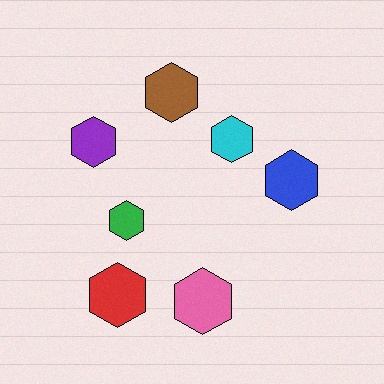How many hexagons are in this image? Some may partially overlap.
There are 7 hexagons.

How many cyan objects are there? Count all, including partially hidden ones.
There is 1 cyan object.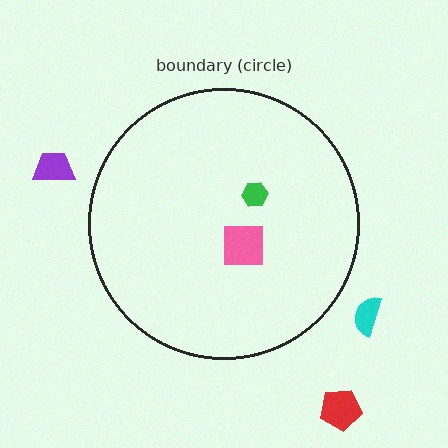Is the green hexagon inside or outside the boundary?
Inside.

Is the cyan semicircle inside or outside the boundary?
Outside.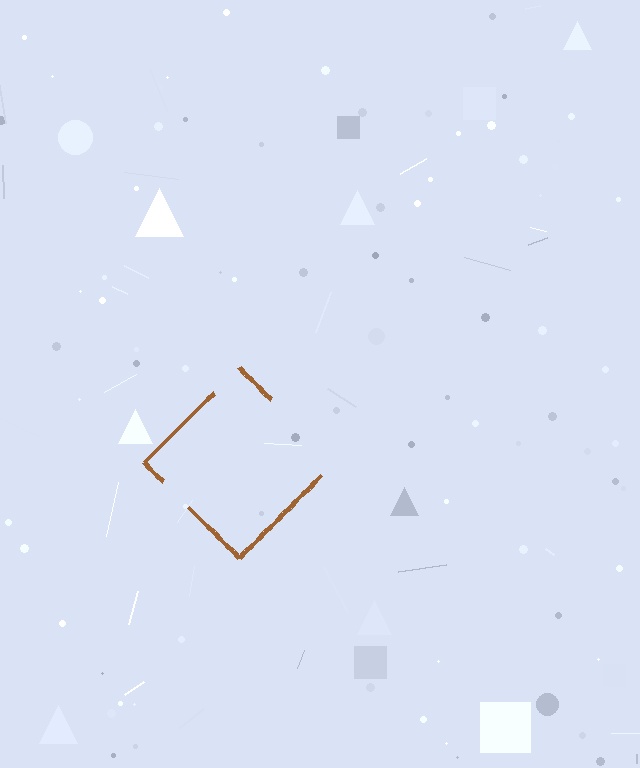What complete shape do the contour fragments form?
The contour fragments form a diamond.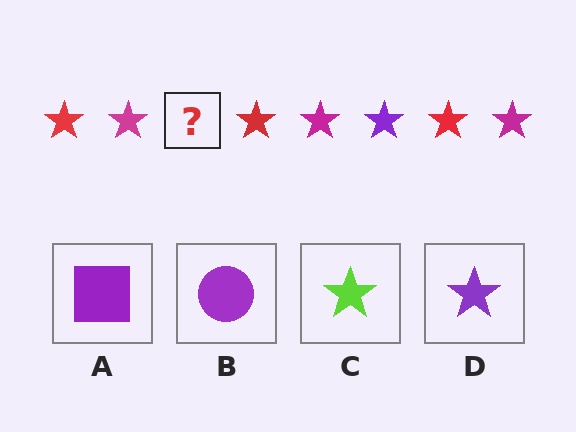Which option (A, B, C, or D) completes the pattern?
D.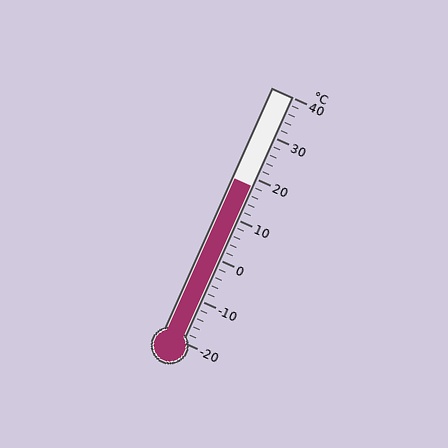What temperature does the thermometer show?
The thermometer shows approximately 18°C.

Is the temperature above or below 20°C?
The temperature is below 20°C.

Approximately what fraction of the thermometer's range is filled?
The thermometer is filled to approximately 65% of its range.